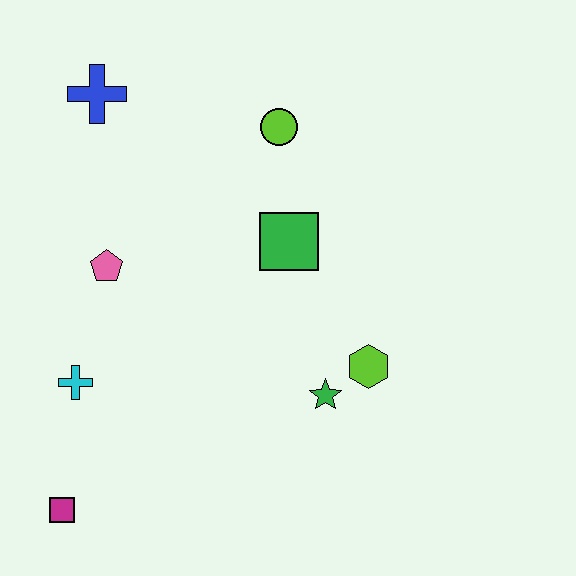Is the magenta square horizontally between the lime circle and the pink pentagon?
No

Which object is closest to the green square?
The lime circle is closest to the green square.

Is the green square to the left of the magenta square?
No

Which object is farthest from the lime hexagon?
The blue cross is farthest from the lime hexagon.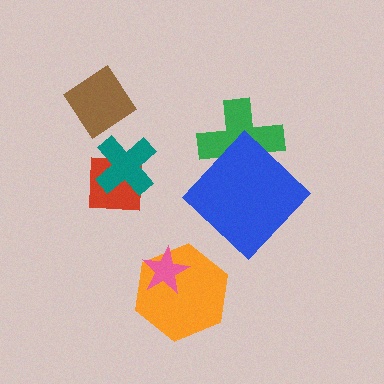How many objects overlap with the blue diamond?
1 object overlaps with the blue diamond.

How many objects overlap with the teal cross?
1 object overlaps with the teal cross.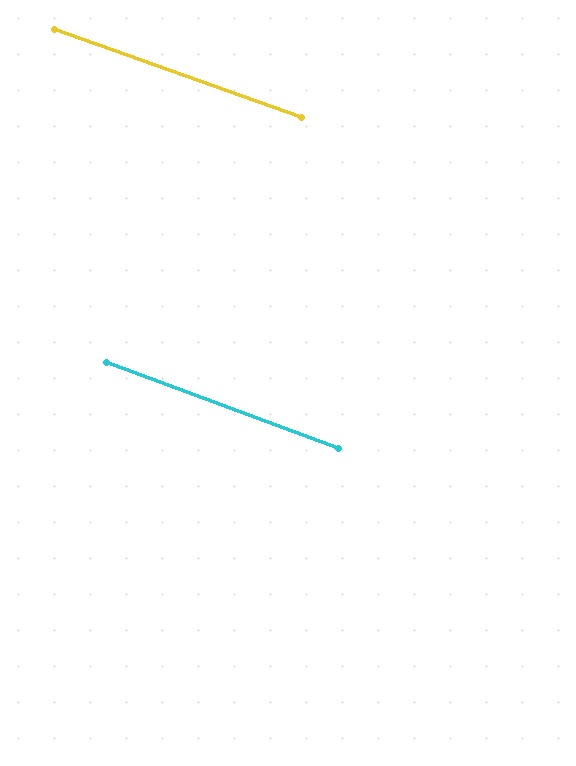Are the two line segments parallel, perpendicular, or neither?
Parallel — their directions differ by only 0.8°.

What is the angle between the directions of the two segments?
Approximately 1 degree.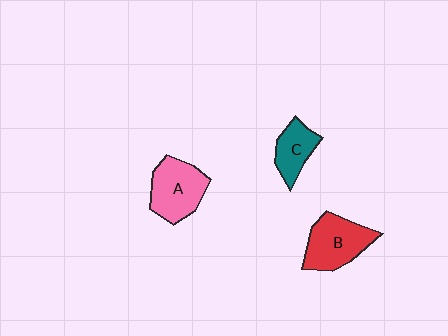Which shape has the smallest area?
Shape C (teal).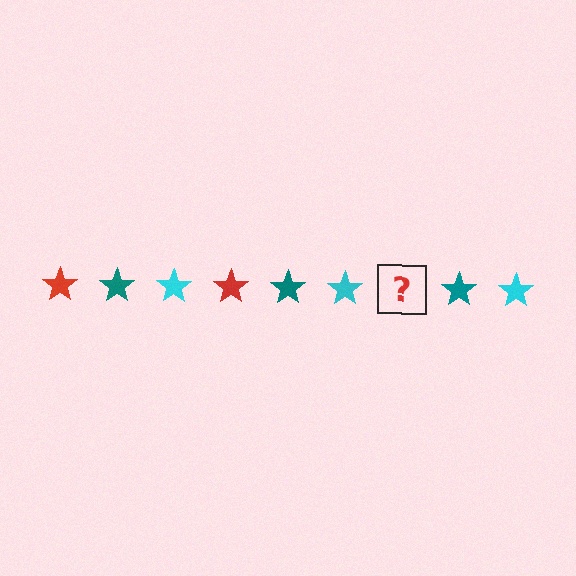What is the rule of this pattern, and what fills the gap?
The rule is that the pattern cycles through red, teal, cyan stars. The gap should be filled with a red star.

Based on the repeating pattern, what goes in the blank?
The blank should be a red star.